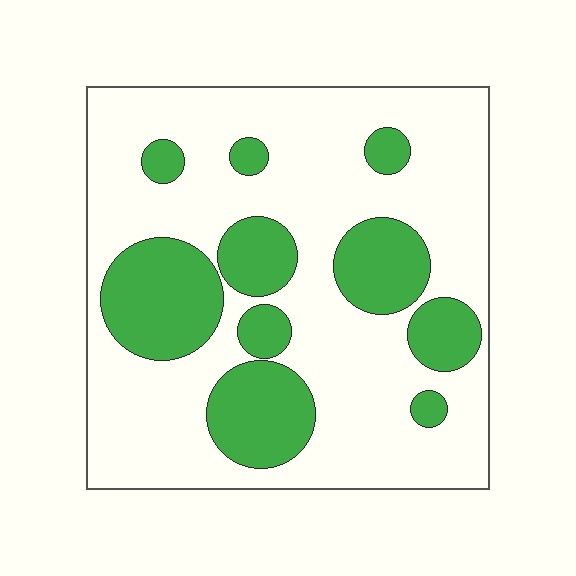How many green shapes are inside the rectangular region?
10.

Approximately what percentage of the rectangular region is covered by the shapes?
Approximately 30%.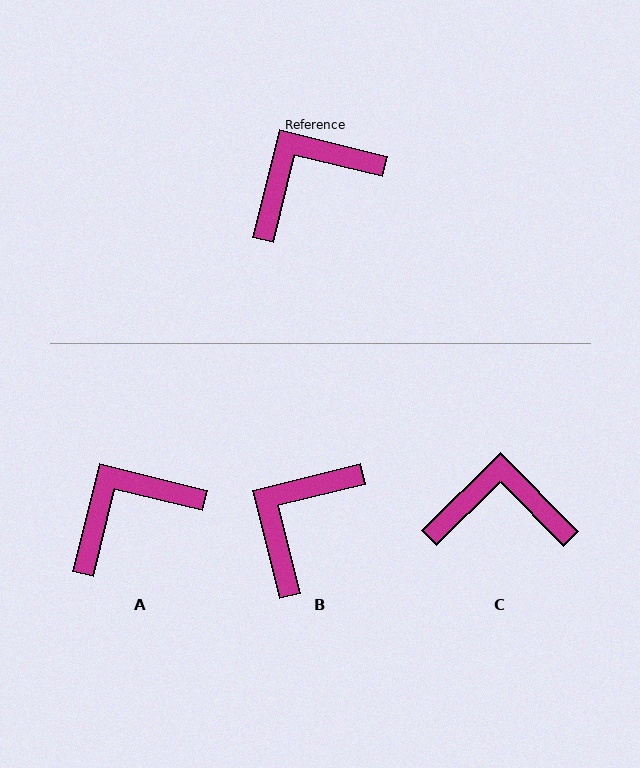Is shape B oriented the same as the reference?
No, it is off by about 28 degrees.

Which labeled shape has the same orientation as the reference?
A.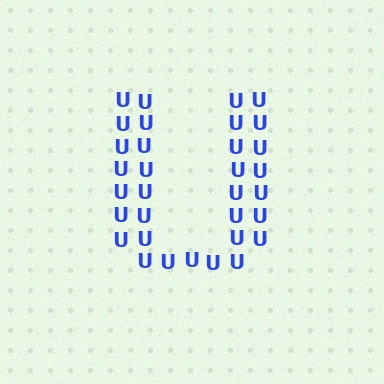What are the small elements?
The small elements are letter U's.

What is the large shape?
The large shape is the letter U.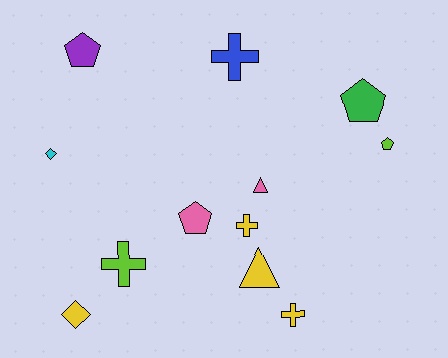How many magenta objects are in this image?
There are no magenta objects.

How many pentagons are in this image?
There are 4 pentagons.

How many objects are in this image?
There are 12 objects.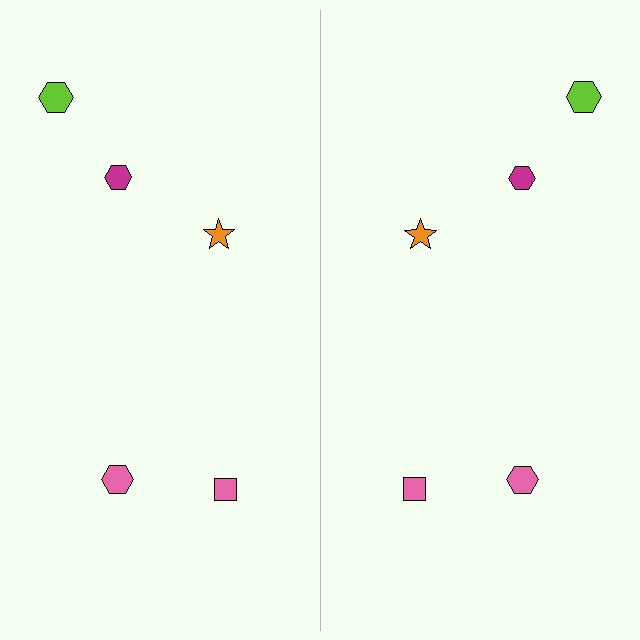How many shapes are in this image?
There are 10 shapes in this image.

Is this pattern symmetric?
Yes, this pattern has bilateral (reflection) symmetry.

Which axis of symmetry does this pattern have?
The pattern has a vertical axis of symmetry running through the center of the image.